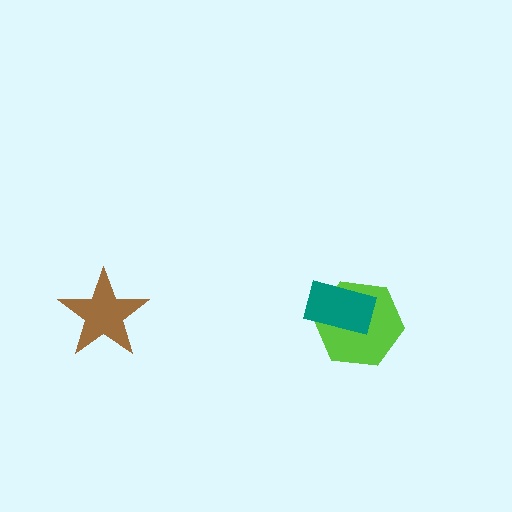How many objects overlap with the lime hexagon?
1 object overlaps with the lime hexagon.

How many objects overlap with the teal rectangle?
1 object overlaps with the teal rectangle.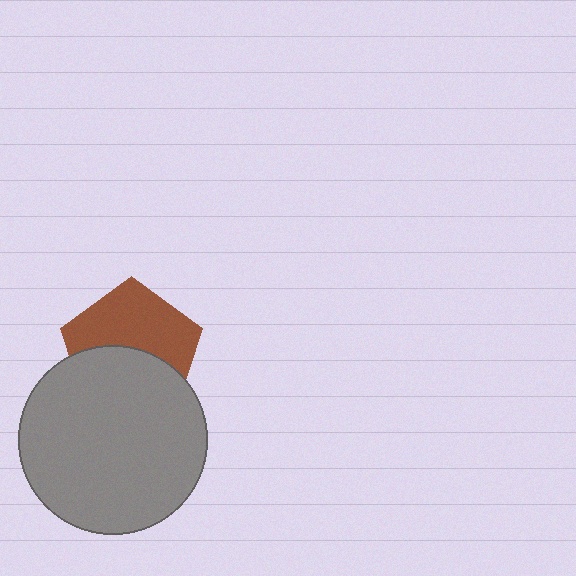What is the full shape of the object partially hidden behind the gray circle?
The partially hidden object is a brown pentagon.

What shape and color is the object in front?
The object in front is a gray circle.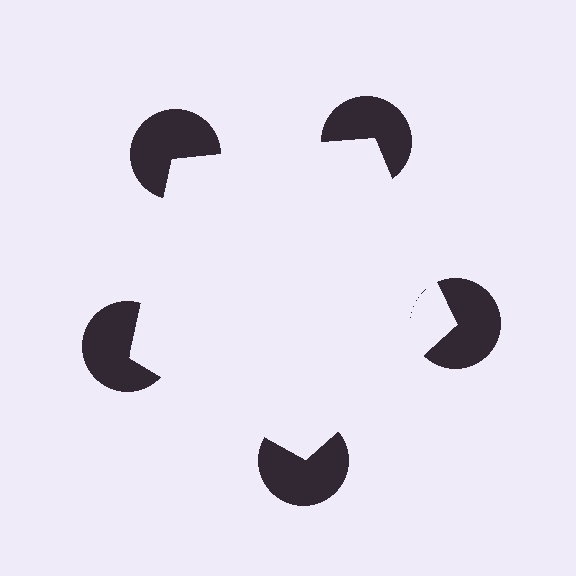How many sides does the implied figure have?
5 sides.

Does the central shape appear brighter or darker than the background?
It typically appears slightly brighter than the background, even though no actual brightness change is drawn.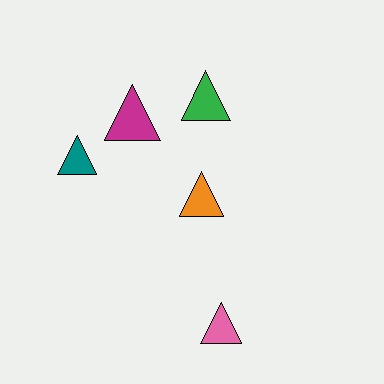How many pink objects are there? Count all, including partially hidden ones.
There is 1 pink object.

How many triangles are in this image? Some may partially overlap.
There are 5 triangles.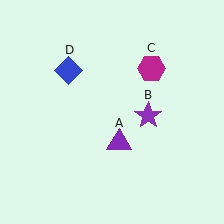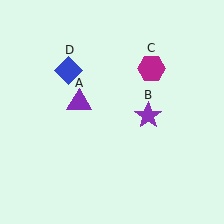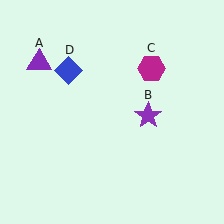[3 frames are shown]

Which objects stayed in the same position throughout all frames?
Purple star (object B) and magenta hexagon (object C) and blue diamond (object D) remained stationary.